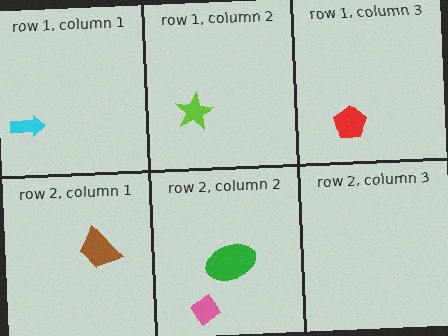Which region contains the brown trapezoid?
The row 2, column 1 region.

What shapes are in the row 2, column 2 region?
The pink diamond, the green ellipse.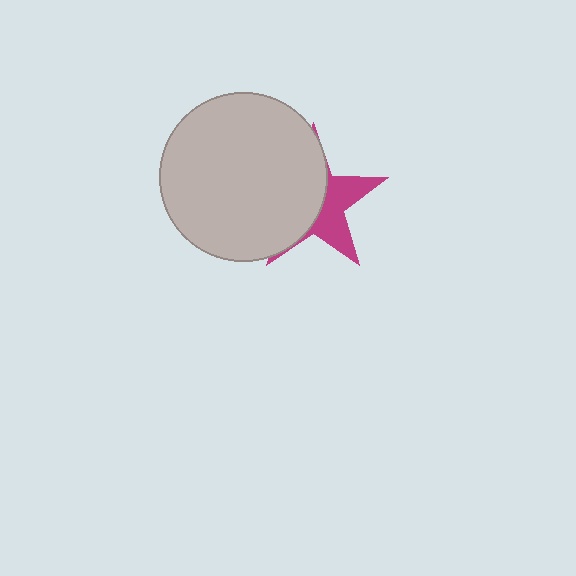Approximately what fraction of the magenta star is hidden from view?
Roughly 60% of the magenta star is hidden behind the light gray circle.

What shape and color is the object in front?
The object in front is a light gray circle.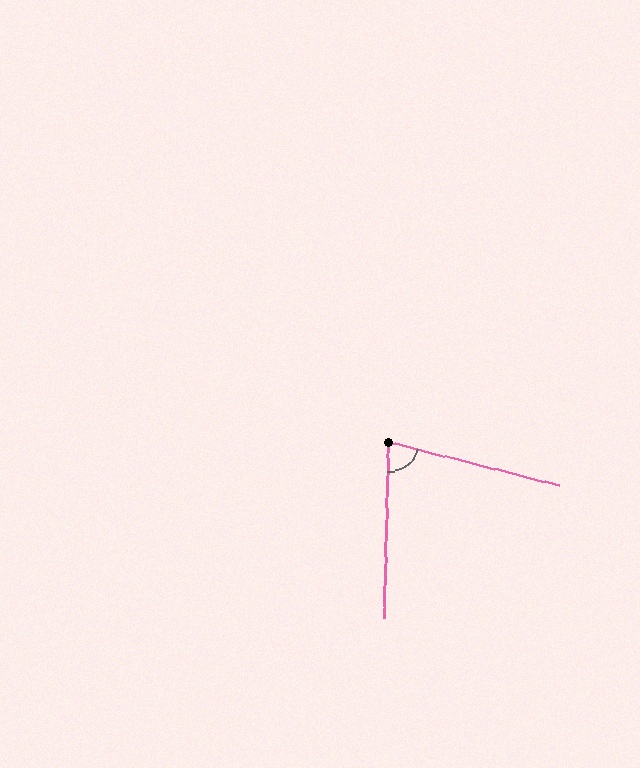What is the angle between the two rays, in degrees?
Approximately 77 degrees.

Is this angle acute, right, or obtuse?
It is acute.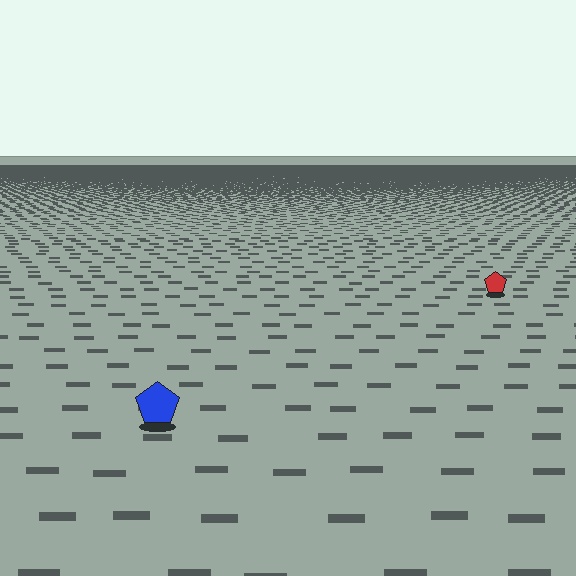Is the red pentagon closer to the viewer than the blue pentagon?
No. The blue pentagon is closer — you can tell from the texture gradient: the ground texture is coarser near it.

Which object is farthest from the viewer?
The red pentagon is farthest from the viewer. It appears smaller and the ground texture around it is denser.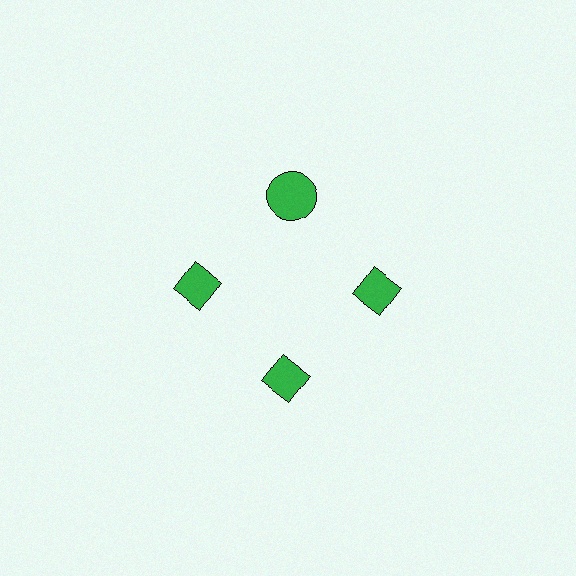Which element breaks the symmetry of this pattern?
The green circle at roughly the 12 o'clock position breaks the symmetry. All other shapes are green diamonds.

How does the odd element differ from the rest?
It has a different shape: circle instead of diamond.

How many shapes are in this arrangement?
There are 4 shapes arranged in a ring pattern.